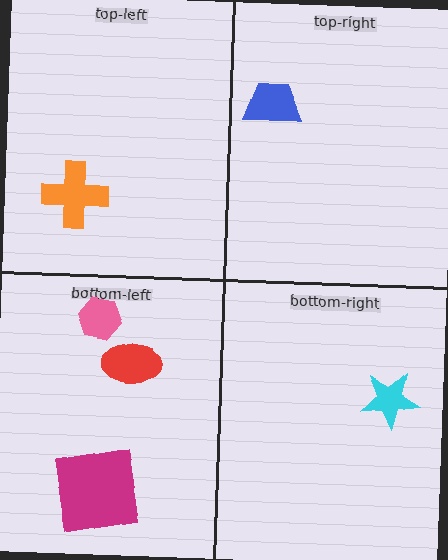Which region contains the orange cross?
The top-left region.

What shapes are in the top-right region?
The blue trapezoid.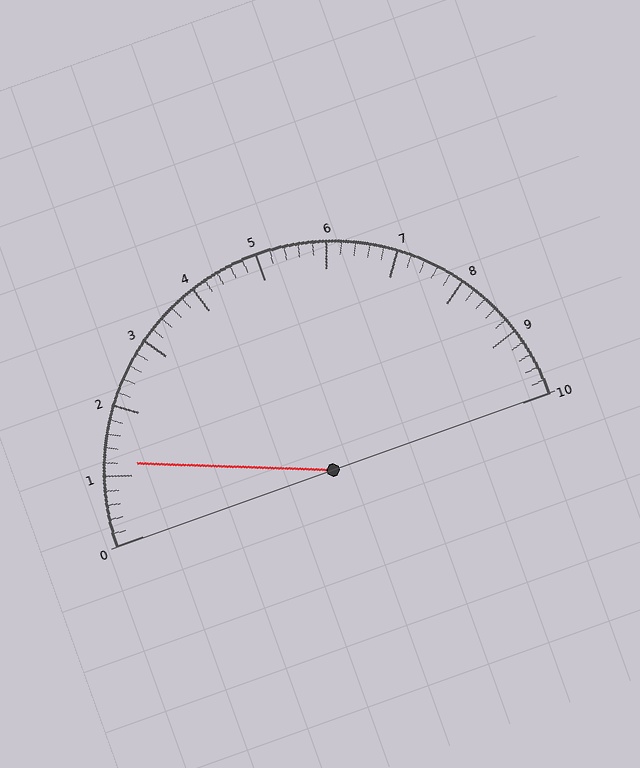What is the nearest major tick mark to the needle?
The nearest major tick mark is 1.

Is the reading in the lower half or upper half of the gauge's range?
The reading is in the lower half of the range (0 to 10).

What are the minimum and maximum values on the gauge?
The gauge ranges from 0 to 10.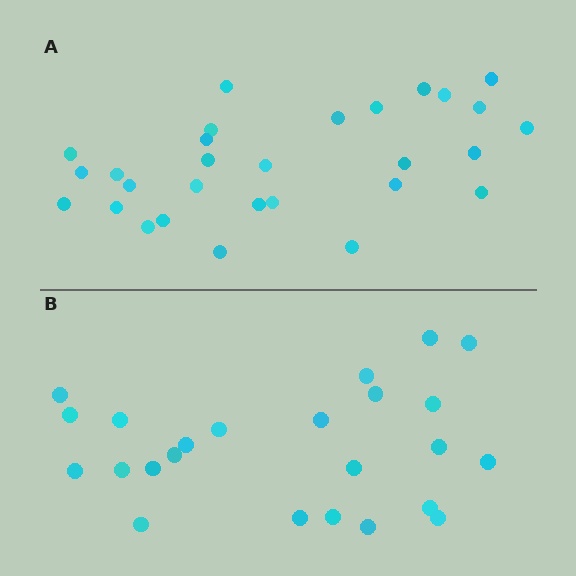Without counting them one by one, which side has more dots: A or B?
Region A (the top region) has more dots.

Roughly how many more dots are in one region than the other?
Region A has about 5 more dots than region B.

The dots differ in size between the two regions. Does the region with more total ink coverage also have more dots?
No. Region B has more total ink coverage because its dots are larger, but region A actually contains more individual dots. Total area can be misleading — the number of items is what matters here.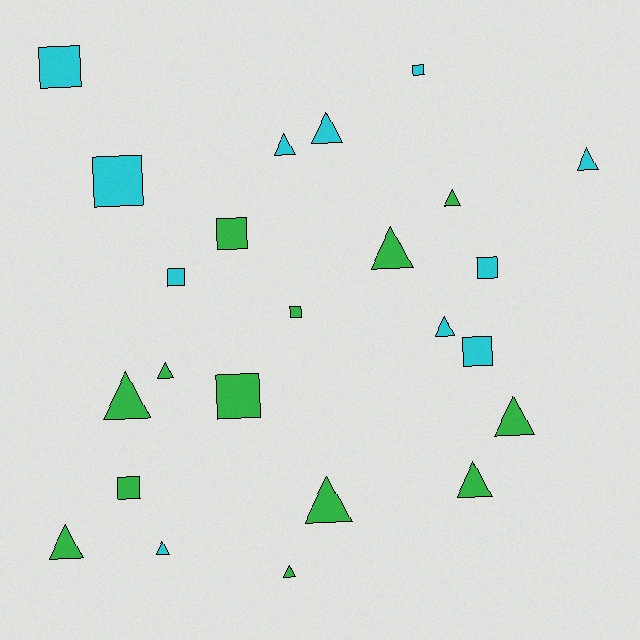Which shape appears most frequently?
Triangle, with 14 objects.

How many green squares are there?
There are 4 green squares.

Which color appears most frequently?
Green, with 13 objects.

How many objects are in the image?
There are 24 objects.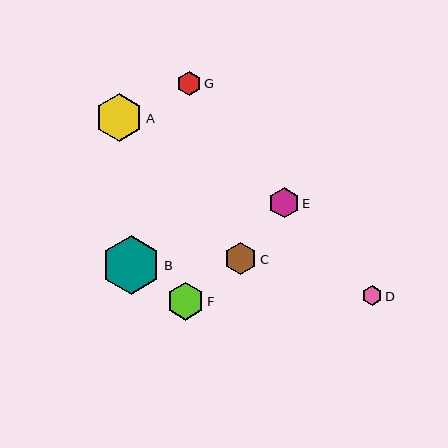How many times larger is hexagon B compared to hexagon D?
Hexagon B is approximately 3.0 times the size of hexagon D.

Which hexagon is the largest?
Hexagon B is the largest with a size of approximately 59 pixels.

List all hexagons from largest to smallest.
From largest to smallest: B, A, F, C, E, G, D.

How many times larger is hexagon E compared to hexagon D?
Hexagon E is approximately 1.6 times the size of hexagon D.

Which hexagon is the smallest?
Hexagon D is the smallest with a size of approximately 19 pixels.